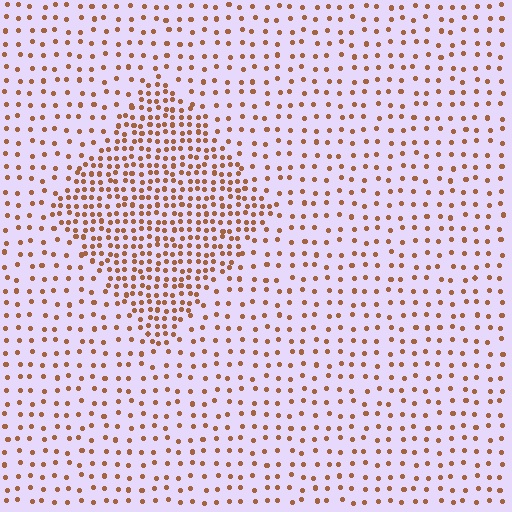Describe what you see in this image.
The image contains small brown elements arranged at two different densities. A diamond-shaped region is visible where the elements are more densely packed than the surrounding area.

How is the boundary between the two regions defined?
The boundary is defined by a change in element density (approximately 2.4x ratio). All elements are the same color, size, and shape.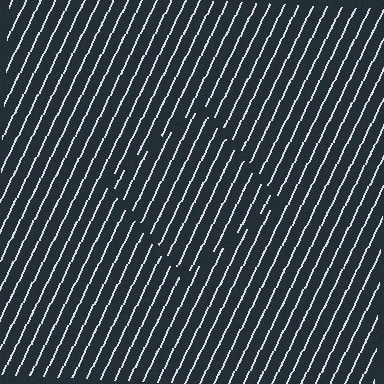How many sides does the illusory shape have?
4 sides — the line-ends trace a square.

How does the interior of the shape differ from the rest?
The interior of the shape contains the same grating, shifted by half a period — the contour is defined by the phase discontinuity where line-ends from the inner and outer gratings abut.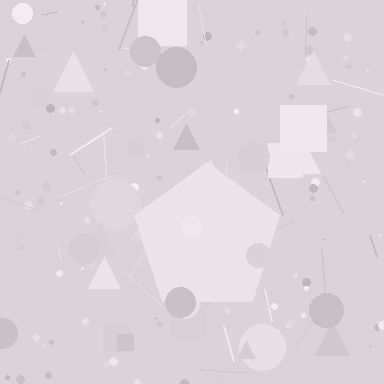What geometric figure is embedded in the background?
A pentagon is embedded in the background.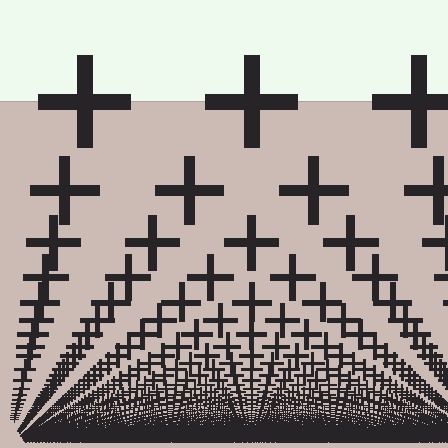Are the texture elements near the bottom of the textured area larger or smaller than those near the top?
Smaller. The gradient is inverted — elements near the bottom are smaller and denser.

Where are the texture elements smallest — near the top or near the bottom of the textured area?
Near the bottom.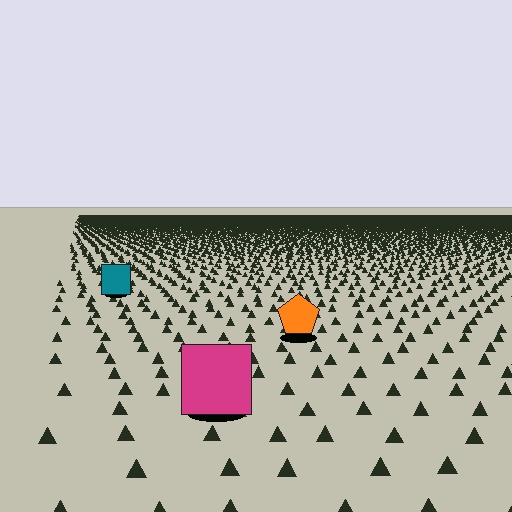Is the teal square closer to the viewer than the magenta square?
No. The magenta square is closer — you can tell from the texture gradient: the ground texture is coarser near it.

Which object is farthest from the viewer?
The teal square is farthest from the viewer. It appears smaller and the ground texture around it is denser.